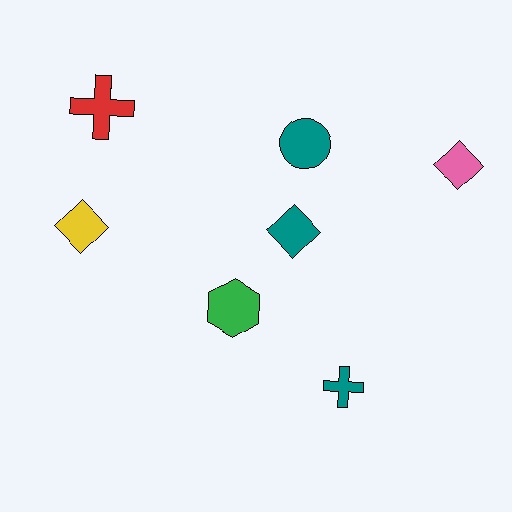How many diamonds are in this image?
There are 3 diamonds.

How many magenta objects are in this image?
There are no magenta objects.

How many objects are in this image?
There are 7 objects.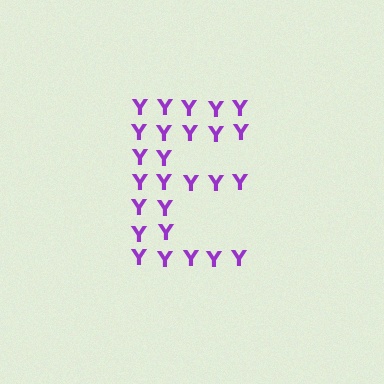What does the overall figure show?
The overall figure shows the letter E.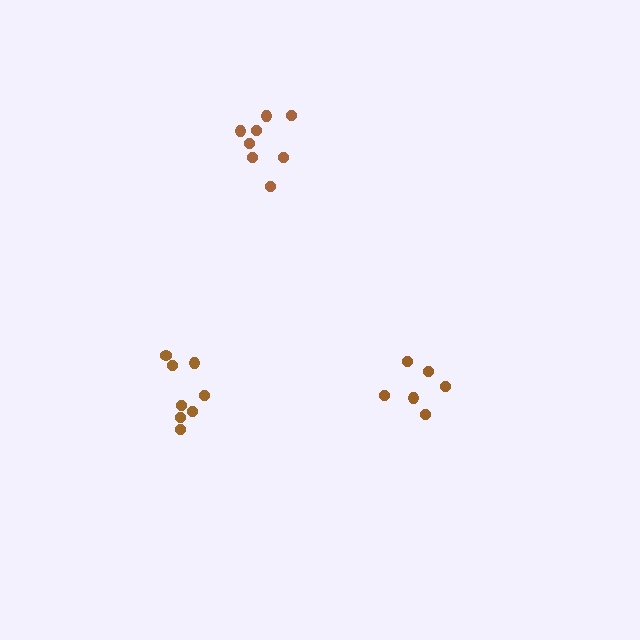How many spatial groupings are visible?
There are 3 spatial groupings.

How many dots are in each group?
Group 1: 6 dots, Group 2: 8 dots, Group 3: 8 dots (22 total).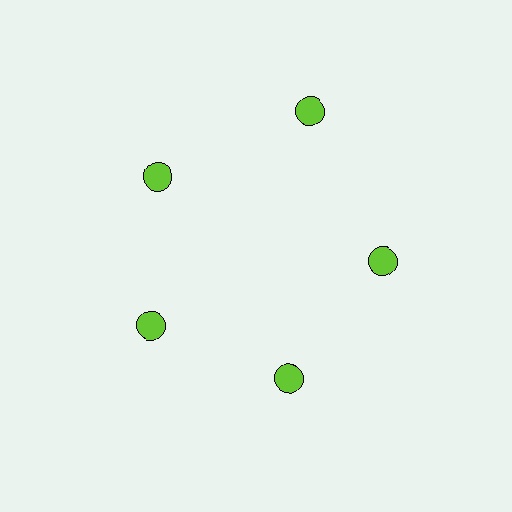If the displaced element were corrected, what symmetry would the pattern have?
It would have 5-fold rotational symmetry — the pattern would map onto itself every 72 degrees.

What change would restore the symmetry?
The symmetry would be restored by moving it inward, back onto the ring so that all 5 circles sit at equal angles and equal distance from the center.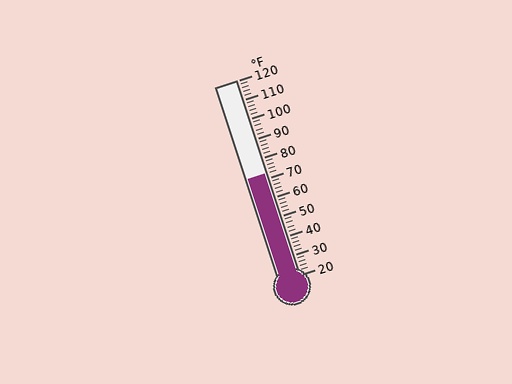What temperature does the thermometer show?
The thermometer shows approximately 72°F.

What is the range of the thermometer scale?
The thermometer scale ranges from 20°F to 120°F.